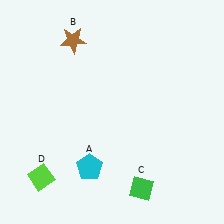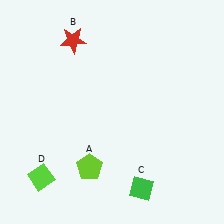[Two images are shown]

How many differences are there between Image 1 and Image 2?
There are 2 differences between the two images.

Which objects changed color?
A changed from cyan to lime. B changed from brown to red.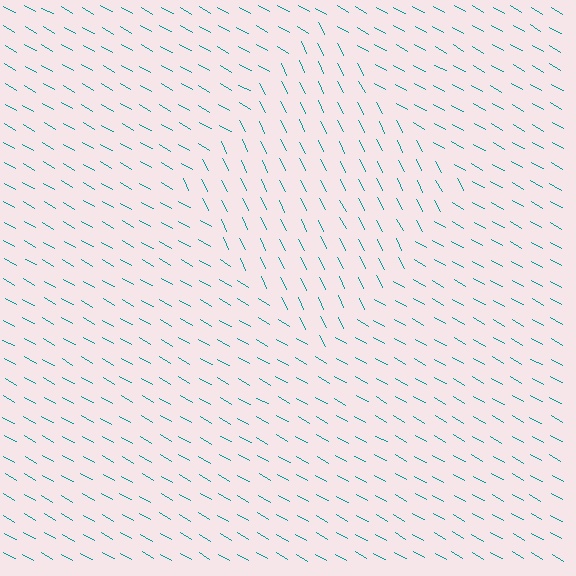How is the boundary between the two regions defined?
The boundary is defined purely by a change in line orientation (approximately 34 degrees difference). All lines are the same color and thickness.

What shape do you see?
I see a diamond.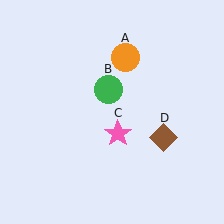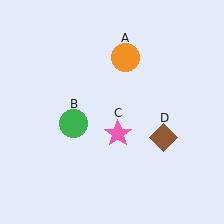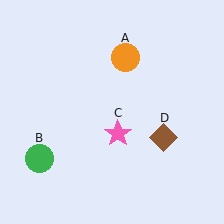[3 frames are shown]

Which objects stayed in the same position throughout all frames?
Orange circle (object A) and pink star (object C) and brown diamond (object D) remained stationary.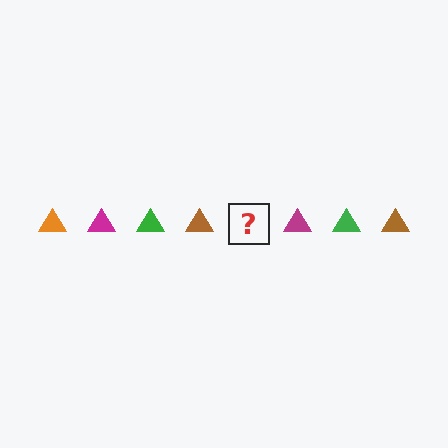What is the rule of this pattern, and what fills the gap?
The rule is that the pattern cycles through orange, magenta, green, brown triangles. The gap should be filled with an orange triangle.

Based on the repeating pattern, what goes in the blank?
The blank should be an orange triangle.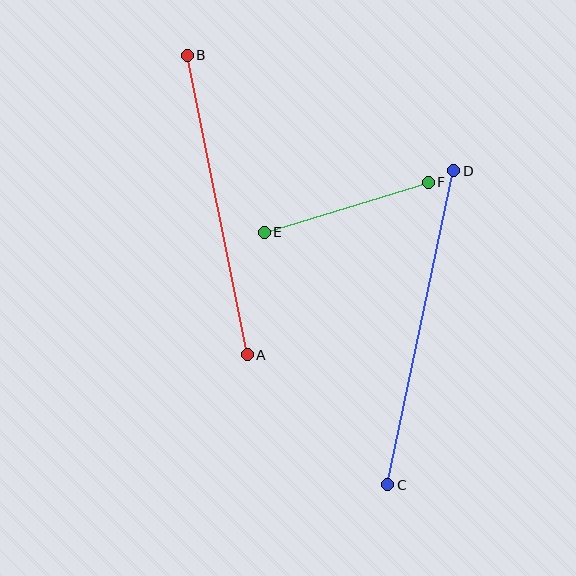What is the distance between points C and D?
The distance is approximately 321 pixels.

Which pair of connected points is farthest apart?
Points C and D are farthest apart.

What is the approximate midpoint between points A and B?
The midpoint is at approximately (217, 205) pixels.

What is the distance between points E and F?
The distance is approximately 171 pixels.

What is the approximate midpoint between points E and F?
The midpoint is at approximately (346, 207) pixels.